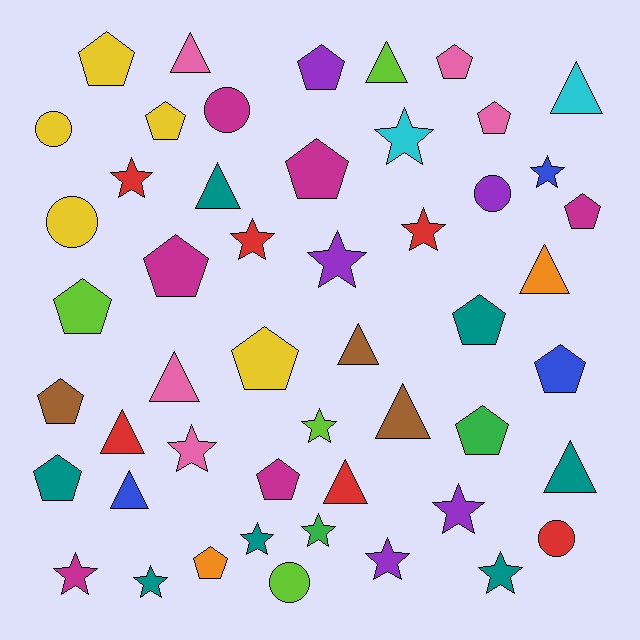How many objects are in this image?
There are 50 objects.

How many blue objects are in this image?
There are 3 blue objects.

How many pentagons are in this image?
There are 17 pentagons.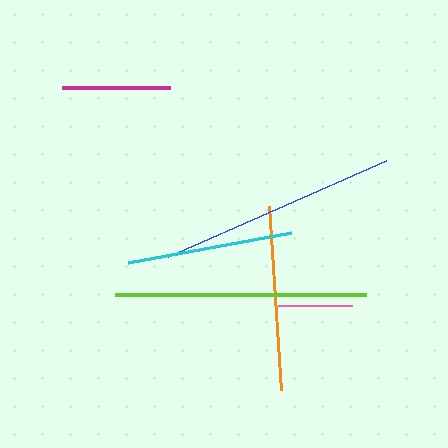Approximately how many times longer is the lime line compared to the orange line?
The lime line is approximately 1.4 times the length of the orange line.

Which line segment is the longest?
The lime line is the longest at approximately 251 pixels.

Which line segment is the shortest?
The pink line is the shortest at approximately 74 pixels.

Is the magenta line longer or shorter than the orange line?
The orange line is longer than the magenta line.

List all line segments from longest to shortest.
From longest to shortest: lime, blue, orange, cyan, magenta, pink.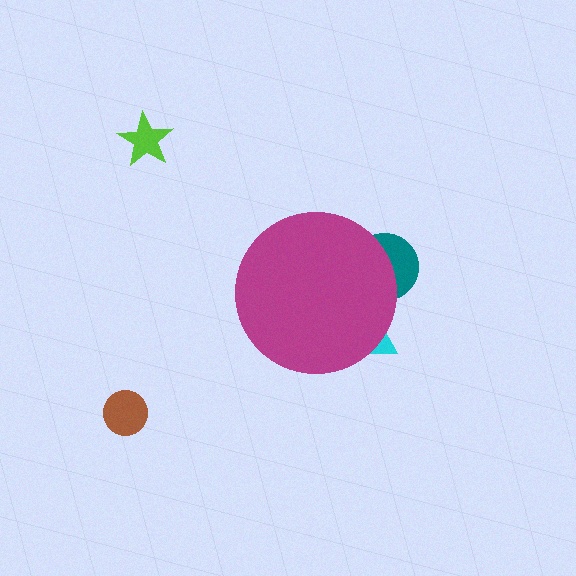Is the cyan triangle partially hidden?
Yes, the cyan triangle is partially hidden behind the magenta circle.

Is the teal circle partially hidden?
Yes, the teal circle is partially hidden behind the magenta circle.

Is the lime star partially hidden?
No, the lime star is fully visible.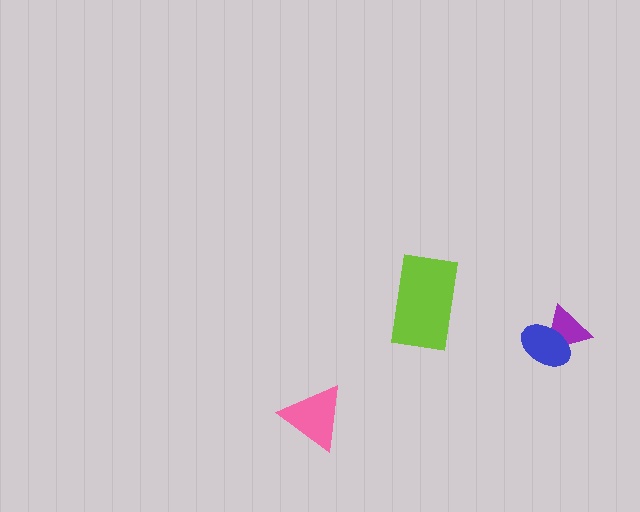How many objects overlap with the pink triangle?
0 objects overlap with the pink triangle.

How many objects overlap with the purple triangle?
1 object overlaps with the purple triangle.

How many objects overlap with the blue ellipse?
1 object overlaps with the blue ellipse.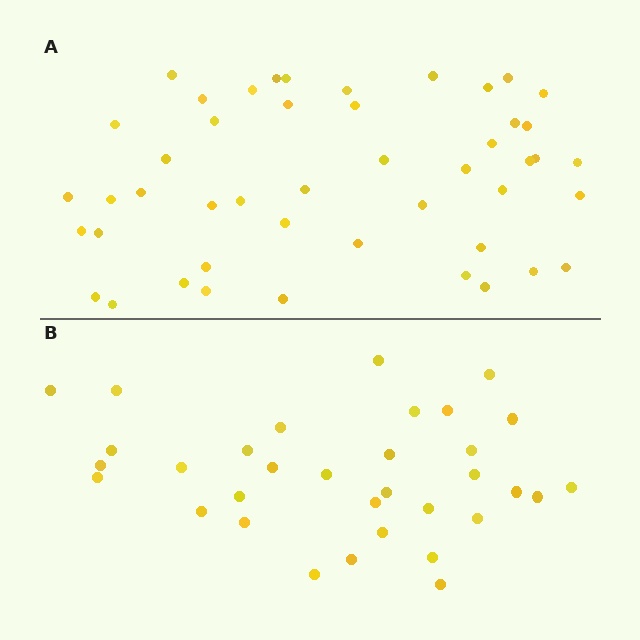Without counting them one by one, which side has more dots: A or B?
Region A (the top region) has more dots.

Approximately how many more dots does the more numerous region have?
Region A has approximately 15 more dots than region B.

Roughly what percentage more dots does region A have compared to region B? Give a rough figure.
About 40% more.